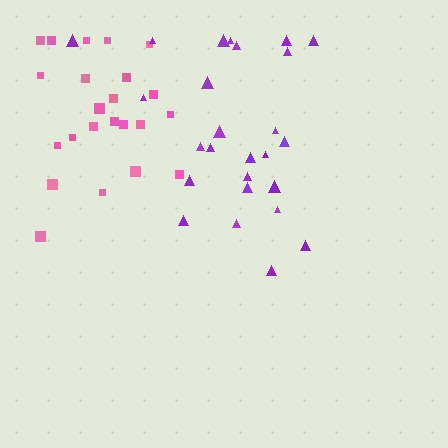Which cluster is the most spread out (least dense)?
Pink.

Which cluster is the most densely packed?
Purple.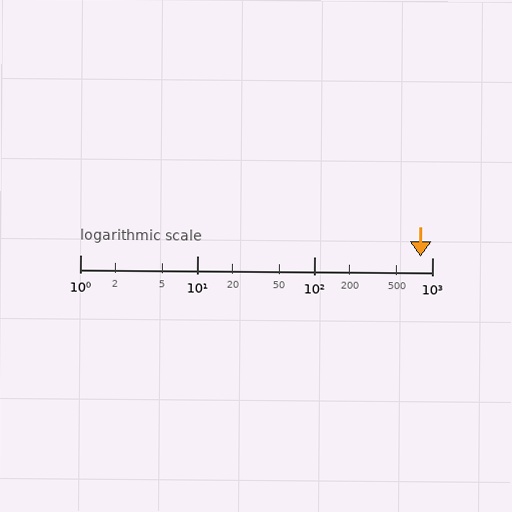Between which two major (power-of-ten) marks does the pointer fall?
The pointer is between 100 and 1000.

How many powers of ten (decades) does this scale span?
The scale spans 3 decades, from 1 to 1000.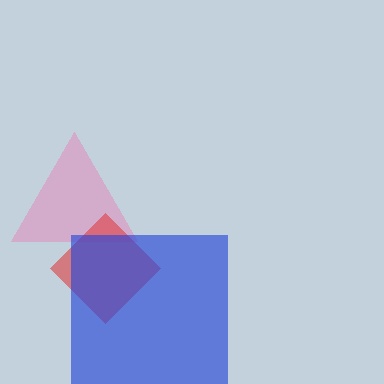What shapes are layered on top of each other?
The layered shapes are: a pink triangle, a red diamond, a blue square.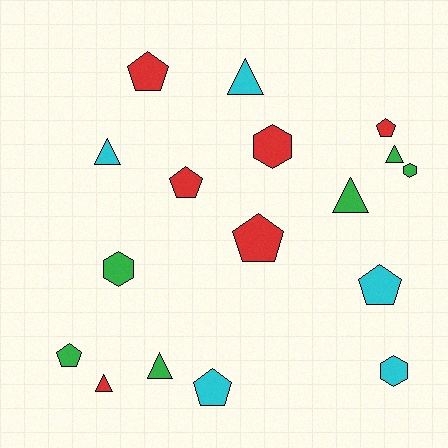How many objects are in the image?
There are 17 objects.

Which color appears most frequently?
Green, with 6 objects.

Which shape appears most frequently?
Pentagon, with 7 objects.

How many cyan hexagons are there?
There is 1 cyan hexagon.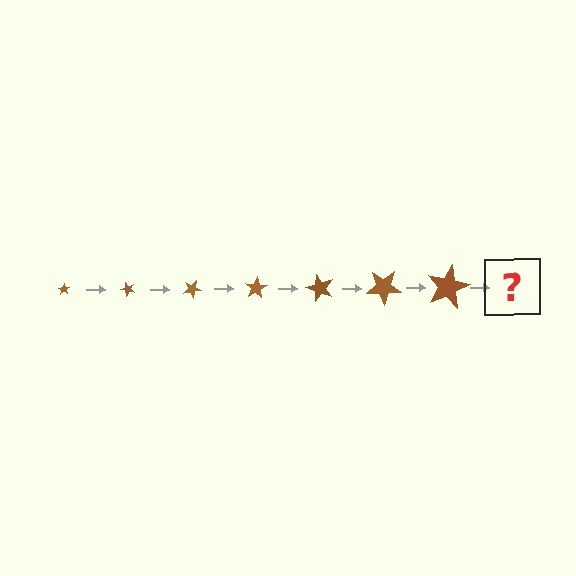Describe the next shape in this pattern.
It should be a star, larger than the previous one and rotated 350 degrees from the start.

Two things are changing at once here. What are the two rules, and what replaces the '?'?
The two rules are that the star grows larger each step and it rotates 50 degrees each step. The '?' should be a star, larger than the previous one and rotated 350 degrees from the start.